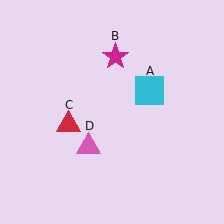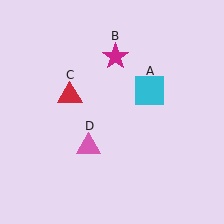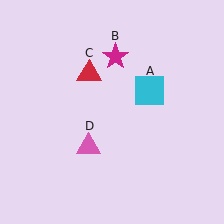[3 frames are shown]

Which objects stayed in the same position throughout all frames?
Cyan square (object A) and magenta star (object B) and pink triangle (object D) remained stationary.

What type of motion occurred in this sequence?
The red triangle (object C) rotated clockwise around the center of the scene.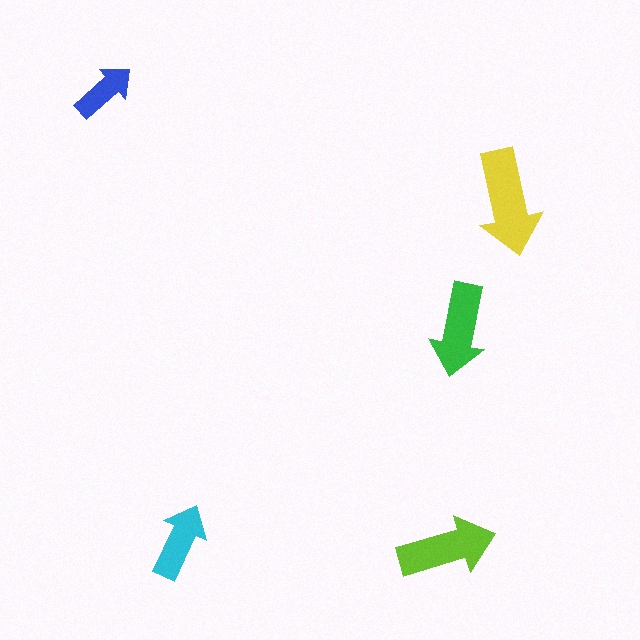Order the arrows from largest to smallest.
the yellow one, the lime one, the green one, the cyan one, the blue one.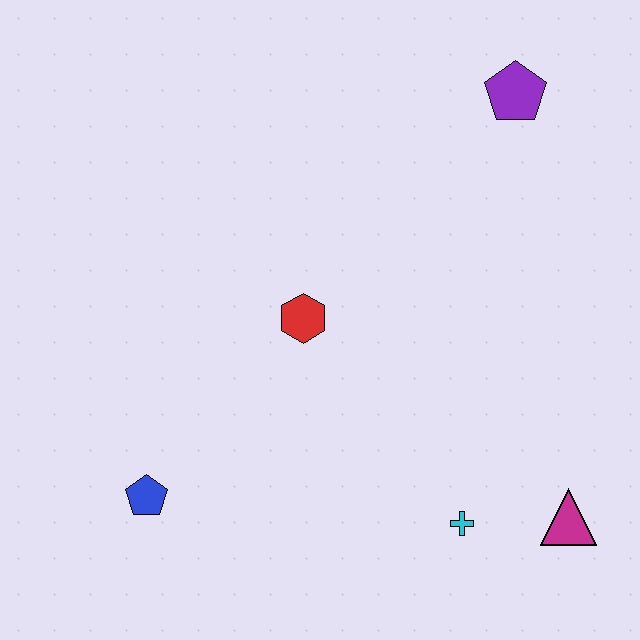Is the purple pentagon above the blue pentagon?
Yes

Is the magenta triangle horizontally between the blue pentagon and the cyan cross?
No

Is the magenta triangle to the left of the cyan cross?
No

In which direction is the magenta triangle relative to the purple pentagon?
The magenta triangle is below the purple pentagon.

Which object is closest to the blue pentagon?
The red hexagon is closest to the blue pentagon.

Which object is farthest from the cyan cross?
The purple pentagon is farthest from the cyan cross.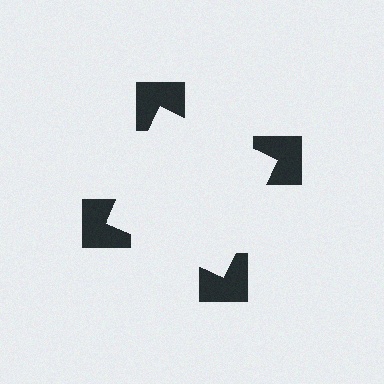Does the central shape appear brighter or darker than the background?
It typically appears slightly brighter than the background, even though no actual brightness change is drawn.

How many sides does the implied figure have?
4 sides.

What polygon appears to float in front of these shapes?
An illusory square — its edges are inferred from the aligned wedge cuts in the notched squares, not physically drawn.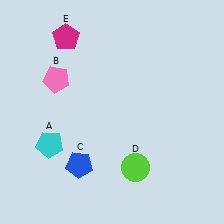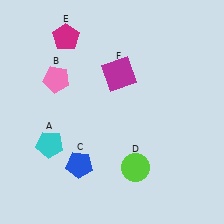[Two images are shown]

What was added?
A magenta square (F) was added in Image 2.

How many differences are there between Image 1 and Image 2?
There is 1 difference between the two images.